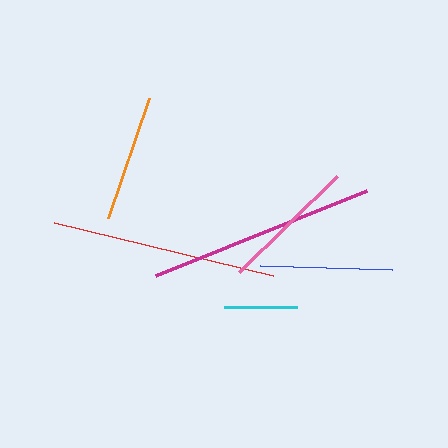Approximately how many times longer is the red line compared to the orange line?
The red line is approximately 1.8 times the length of the orange line.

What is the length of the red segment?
The red segment is approximately 225 pixels long.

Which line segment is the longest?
The magenta line is the longest at approximately 227 pixels.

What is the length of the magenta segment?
The magenta segment is approximately 227 pixels long.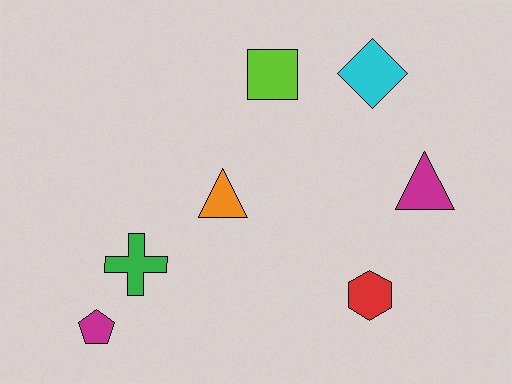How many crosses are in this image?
There is 1 cross.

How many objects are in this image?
There are 7 objects.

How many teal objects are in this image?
There are no teal objects.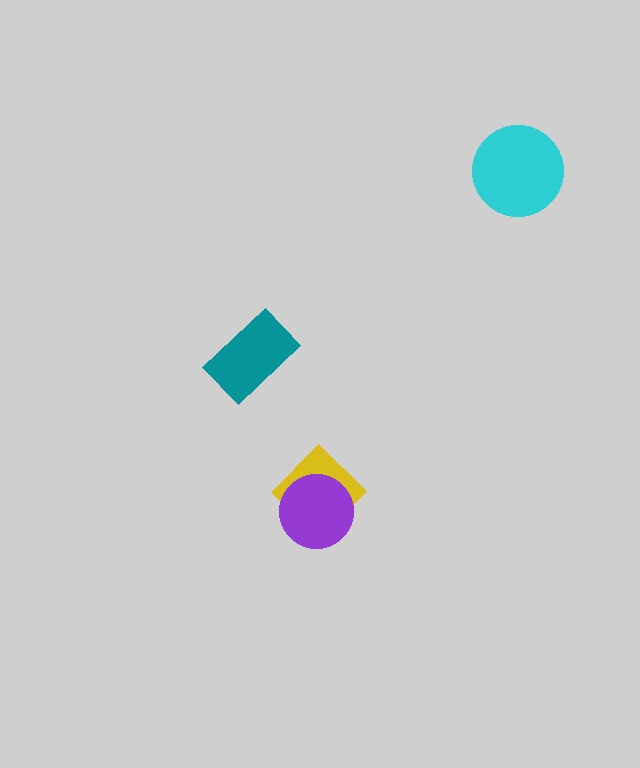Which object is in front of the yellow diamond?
The purple circle is in front of the yellow diamond.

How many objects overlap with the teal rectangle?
0 objects overlap with the teal rectangle.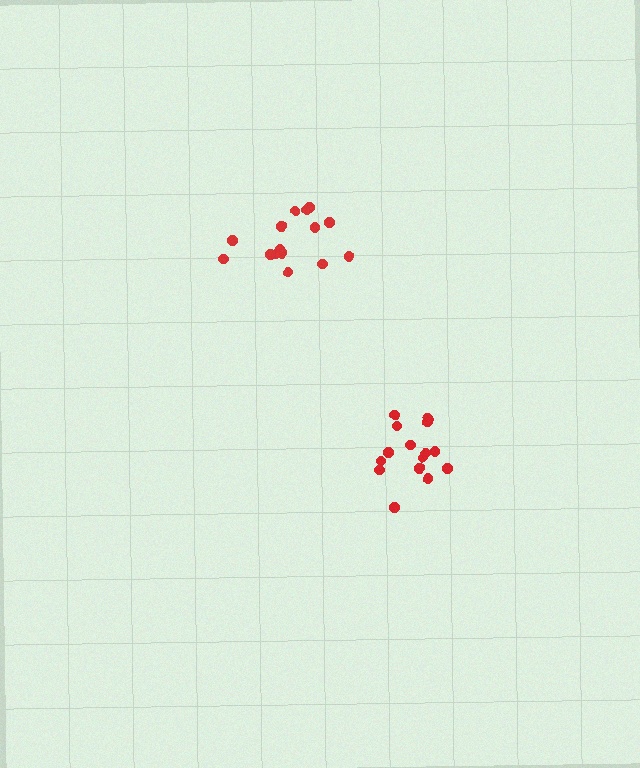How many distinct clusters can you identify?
There are 2 distinct clusters.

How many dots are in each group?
Group 1: 15 dots, Group 2: 15 dots (30 total).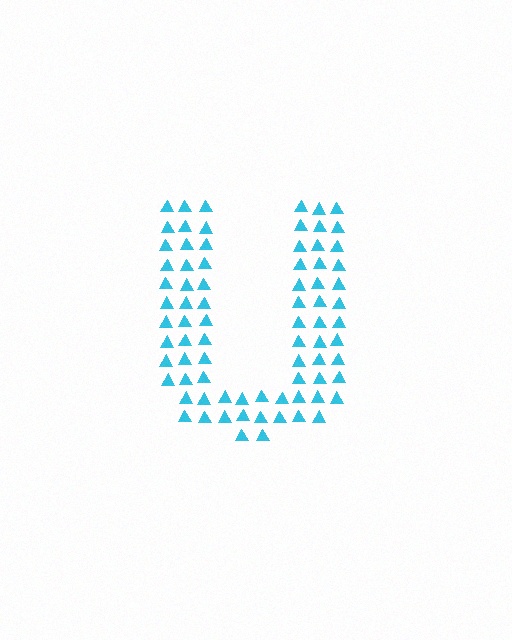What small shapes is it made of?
It is made of small triangles.